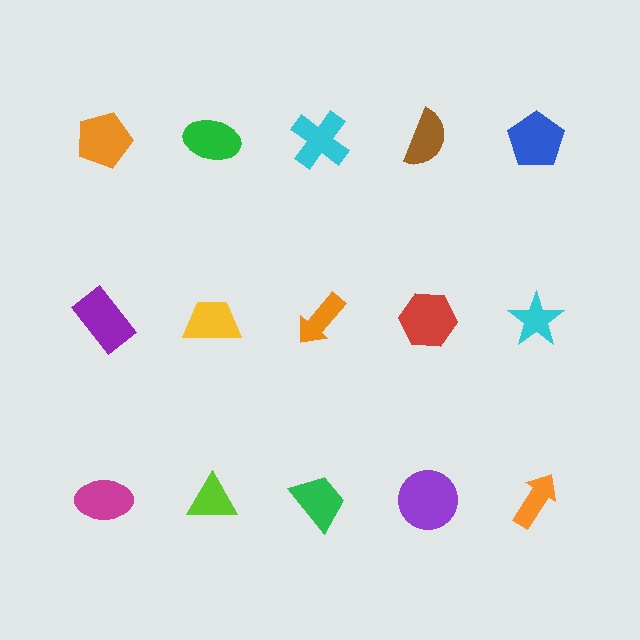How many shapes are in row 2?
5 shapes.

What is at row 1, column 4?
A brown semicircle.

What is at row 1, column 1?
An orange pentagon.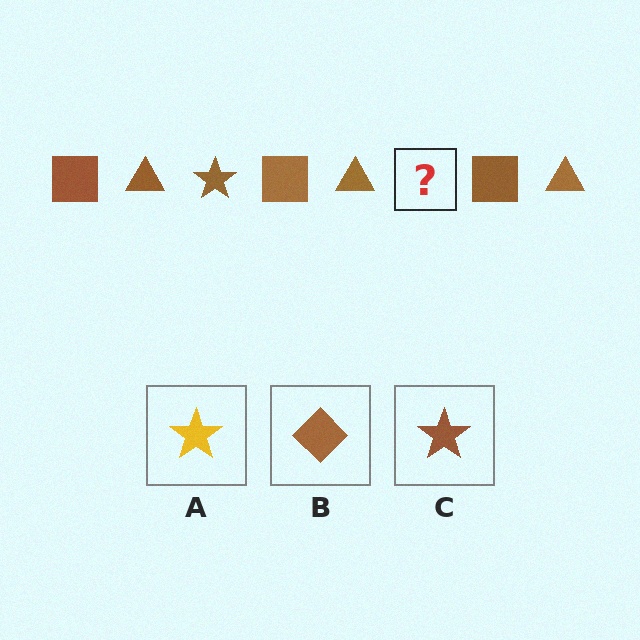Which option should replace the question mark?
Option C.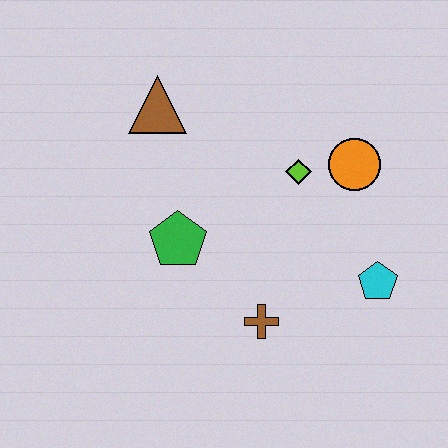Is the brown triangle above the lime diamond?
Yes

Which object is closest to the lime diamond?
The orange circle is closest to the lime diamond.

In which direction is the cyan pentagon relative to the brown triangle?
The cyan pentagon is to the right of the brown triangle.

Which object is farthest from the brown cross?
The brown triangle is farthest from the brown cross.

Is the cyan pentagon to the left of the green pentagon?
No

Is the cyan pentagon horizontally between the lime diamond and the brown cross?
No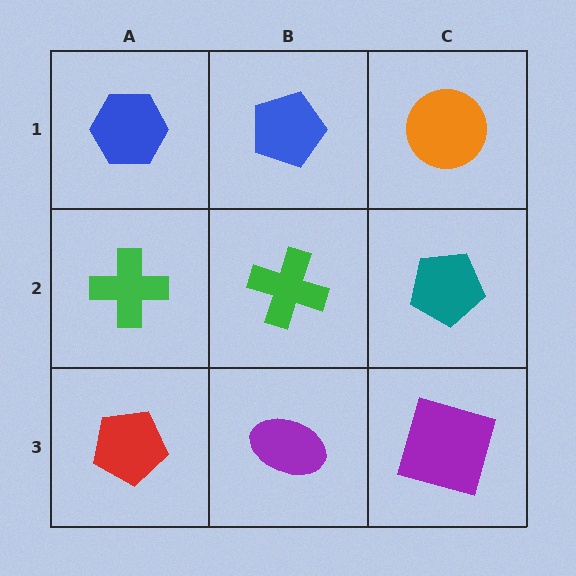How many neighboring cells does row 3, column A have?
2.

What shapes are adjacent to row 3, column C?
A teal pentagon (row 2, column C), a purple ellipse (row 3, column B).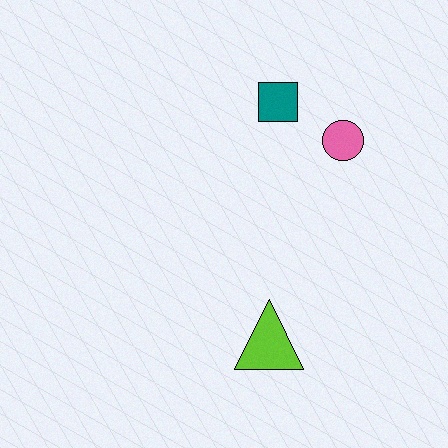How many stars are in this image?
There are no stars.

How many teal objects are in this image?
There is 1 teal object.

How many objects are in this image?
There are 3 objects.